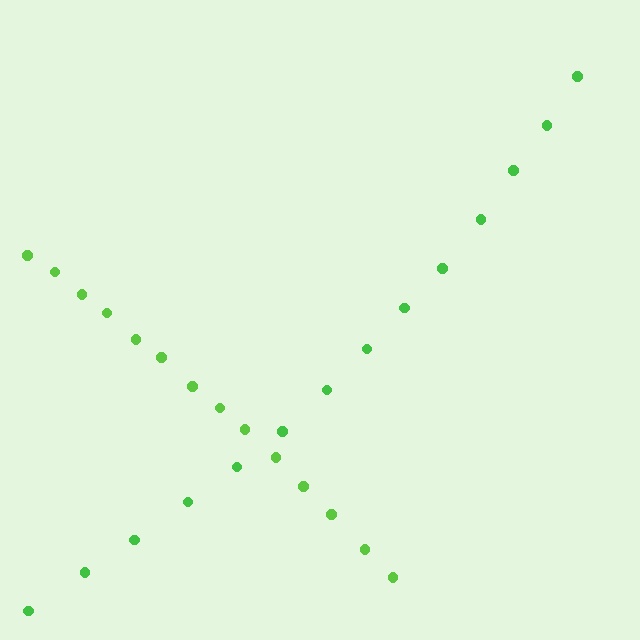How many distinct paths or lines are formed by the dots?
There are 2 distinct paths.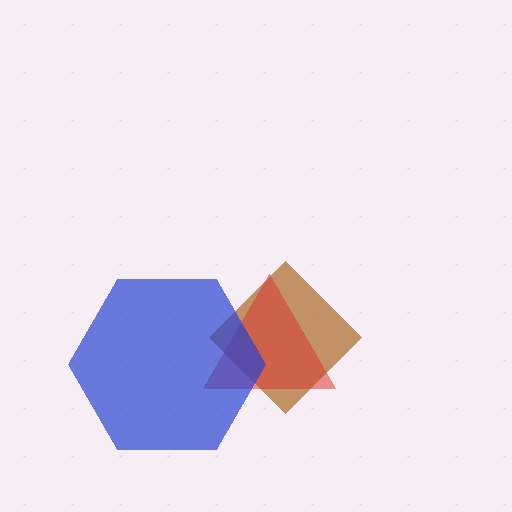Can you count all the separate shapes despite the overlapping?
Yes, there are 3 separate shapes.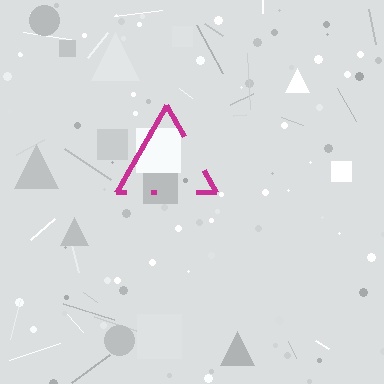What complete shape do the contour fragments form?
The contour fragments form a triangle.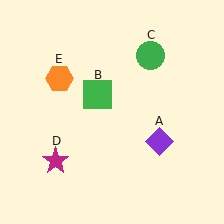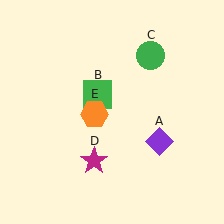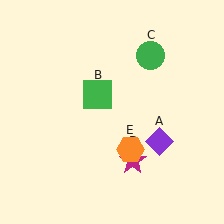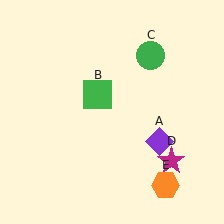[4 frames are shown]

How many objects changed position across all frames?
2 objects changed position: magenta star (object D), orange hexagon (object E).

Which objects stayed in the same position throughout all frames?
Purple diamond (object A) and green square (object B) and green circle (object C) remained stationary.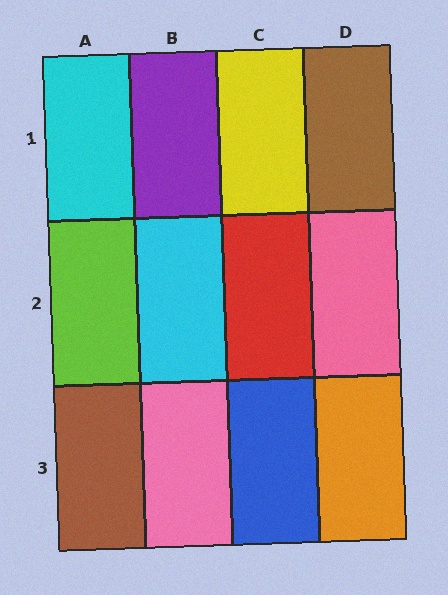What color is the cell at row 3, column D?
Orange.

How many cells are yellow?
1 cell is yellow.